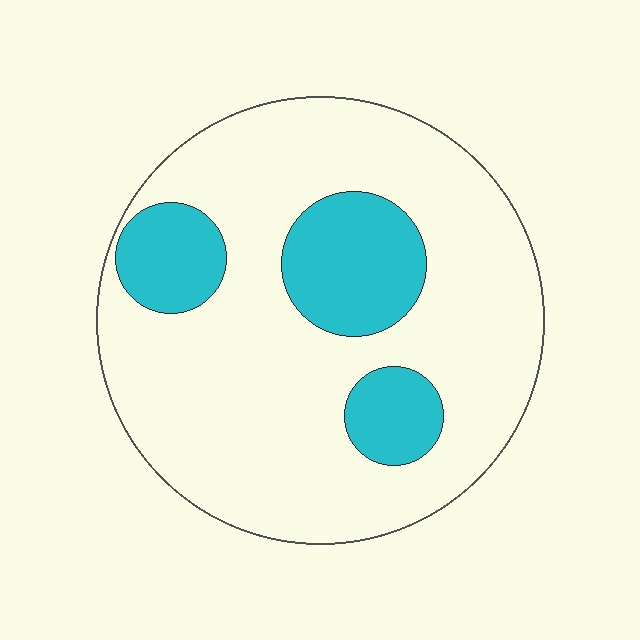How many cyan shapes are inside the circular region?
3.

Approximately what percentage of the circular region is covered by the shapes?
Approximately 20%.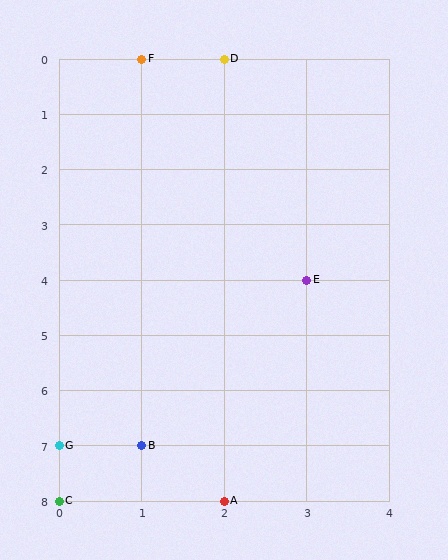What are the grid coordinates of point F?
Point F is at grid coordinates (1, 0).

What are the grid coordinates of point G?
Point G is at grid coordinates (0, 7).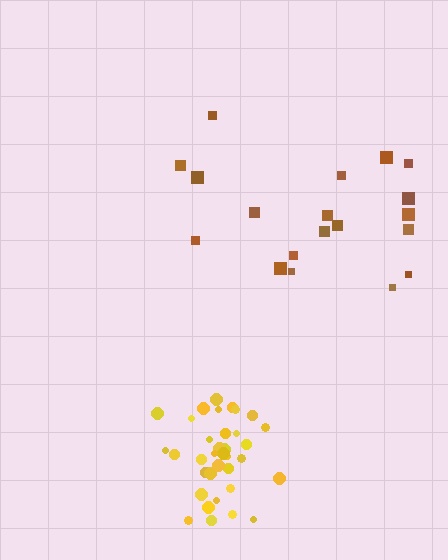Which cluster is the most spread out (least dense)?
Brown.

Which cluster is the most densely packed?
Yellow.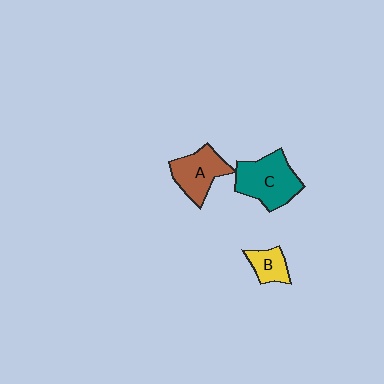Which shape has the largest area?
Shape C (teal).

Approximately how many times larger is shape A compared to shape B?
Approximately 1.8 times.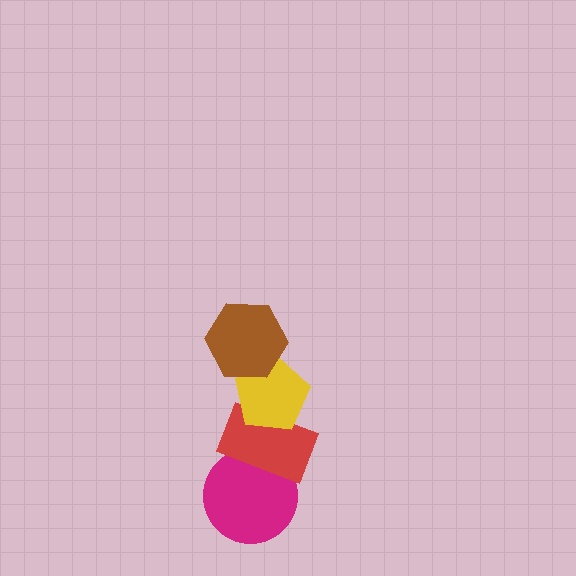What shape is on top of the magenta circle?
The red rectangle is on top of the magenta circle.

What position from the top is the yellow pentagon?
The yellow pentagon is 2nd from the top.